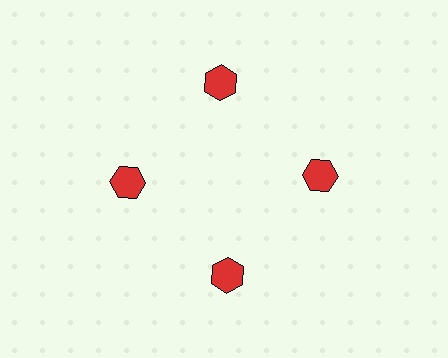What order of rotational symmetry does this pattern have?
This pattern has 4-fold rotational symmetry.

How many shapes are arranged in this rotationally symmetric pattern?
There are 4 shapes, arranged in 4 groups of 1.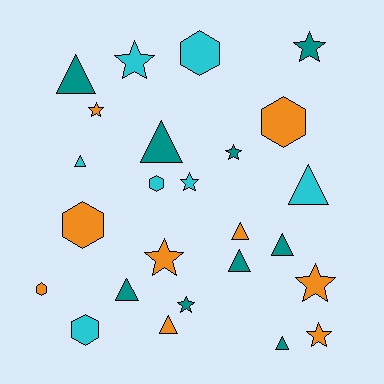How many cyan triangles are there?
There are 2 cyan triangles.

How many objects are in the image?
There are 25 objects.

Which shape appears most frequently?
Triangle, with 10 objects.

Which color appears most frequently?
Teal, with 9 objects.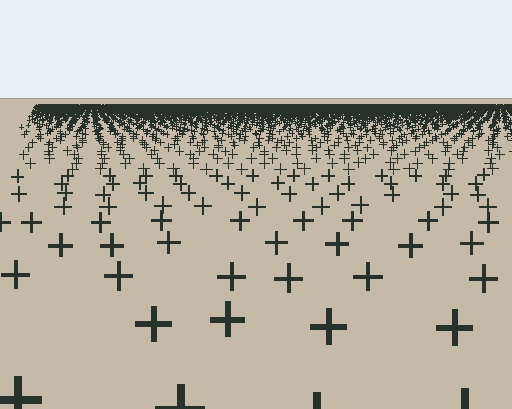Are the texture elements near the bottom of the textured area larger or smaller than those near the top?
Larger. Near the bottom, elements are closer to the viewer and appear at a bigger on-screen size.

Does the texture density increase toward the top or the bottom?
Density increases toward the top.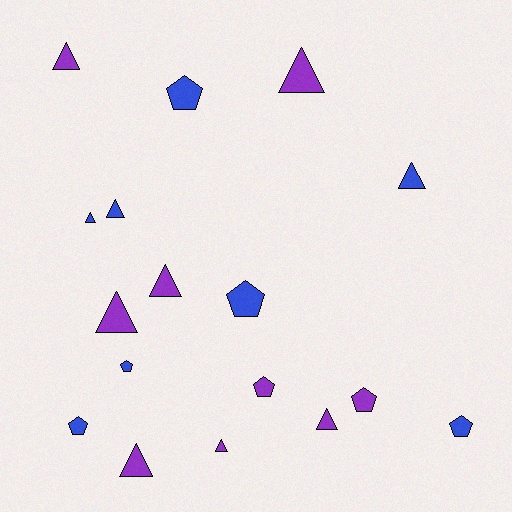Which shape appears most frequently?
Triangle, with 10 objects.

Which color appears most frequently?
Purple, with 9 objects.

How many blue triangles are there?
There are 3 blue triangles.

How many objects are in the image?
There are 17 objects.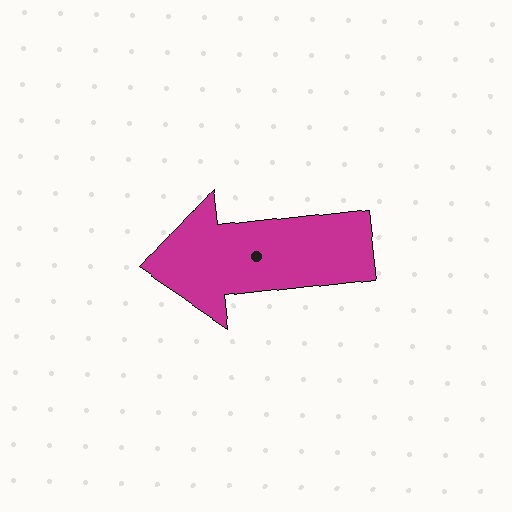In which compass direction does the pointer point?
West.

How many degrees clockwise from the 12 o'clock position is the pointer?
Approximately 263 degrees.